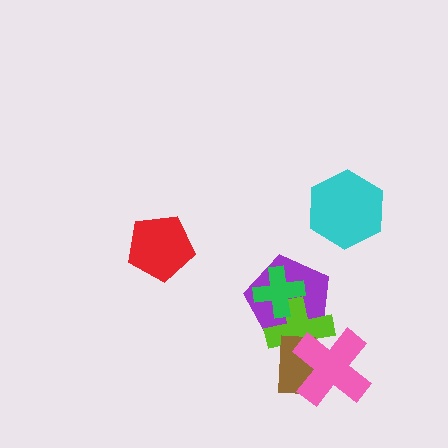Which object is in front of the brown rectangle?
The pink cross is in front of the brown rectangle.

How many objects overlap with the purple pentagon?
3 objects overlap with the purple pentagon.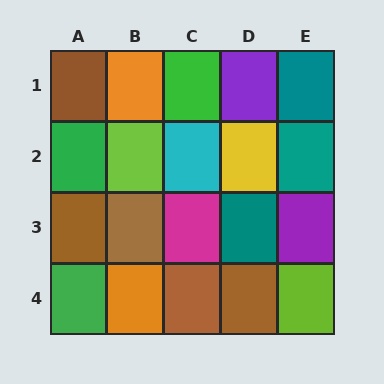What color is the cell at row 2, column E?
Teal.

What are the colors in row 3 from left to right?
Brown, brown, magenta, teal, purple.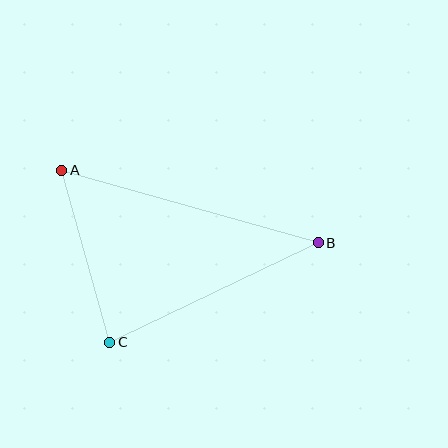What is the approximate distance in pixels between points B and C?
The distance between B and C is approximately 231 pixels.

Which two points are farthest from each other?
Points A and B are farthest from each other.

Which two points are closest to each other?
Points A and C are closest to each other.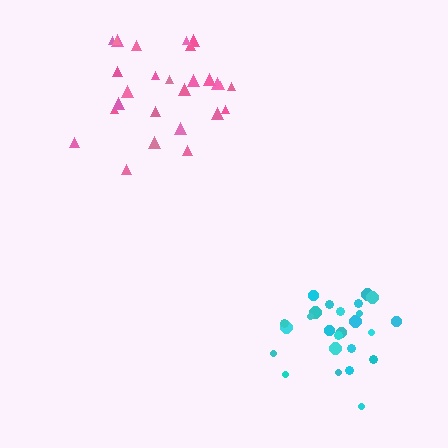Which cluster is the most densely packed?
Cyan.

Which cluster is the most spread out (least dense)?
Pink.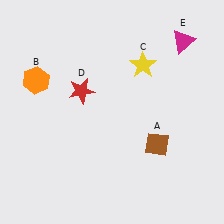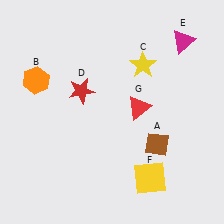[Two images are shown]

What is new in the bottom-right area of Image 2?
A yellow square (F) was added in the bottom-right area of Image 2.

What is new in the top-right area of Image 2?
A red triangle (G) was added in the top-right area of Image 2.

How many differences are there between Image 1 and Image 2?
There are 2 differences between the two images.